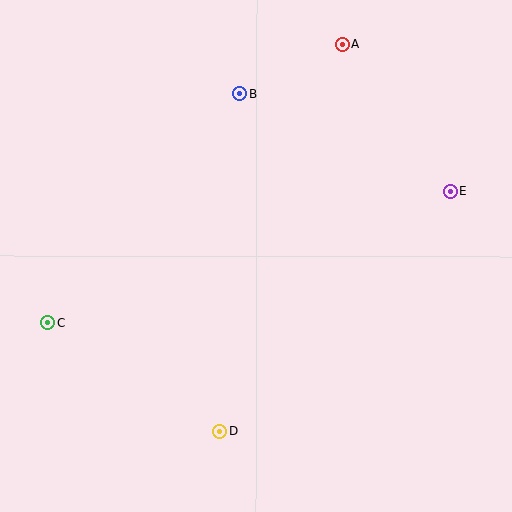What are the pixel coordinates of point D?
Point D is at (219, 431).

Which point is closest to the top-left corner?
Point B is closest to the top-left corner.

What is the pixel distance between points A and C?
The distance between A and C is 405 pixels.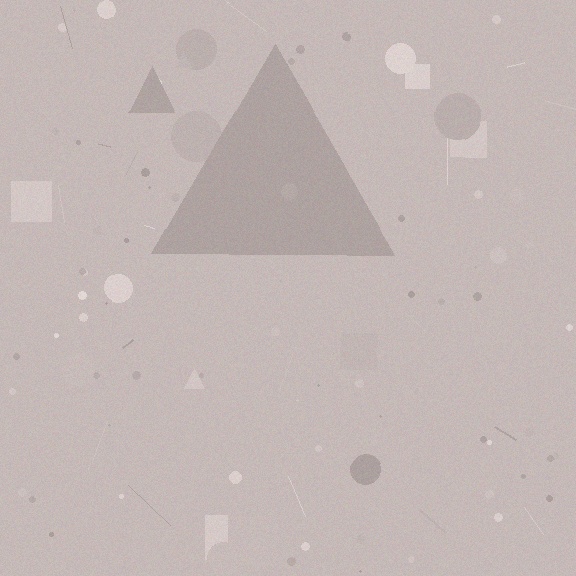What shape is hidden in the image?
A triangle is hidden in the image.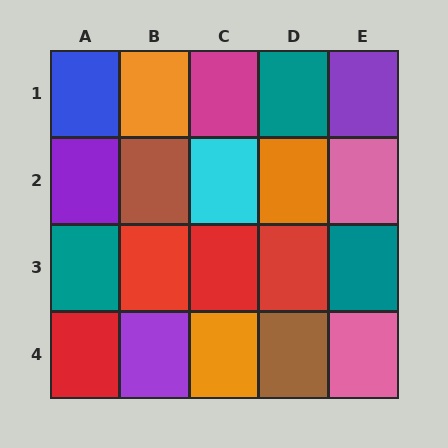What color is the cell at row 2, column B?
Brown.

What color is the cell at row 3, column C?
Red.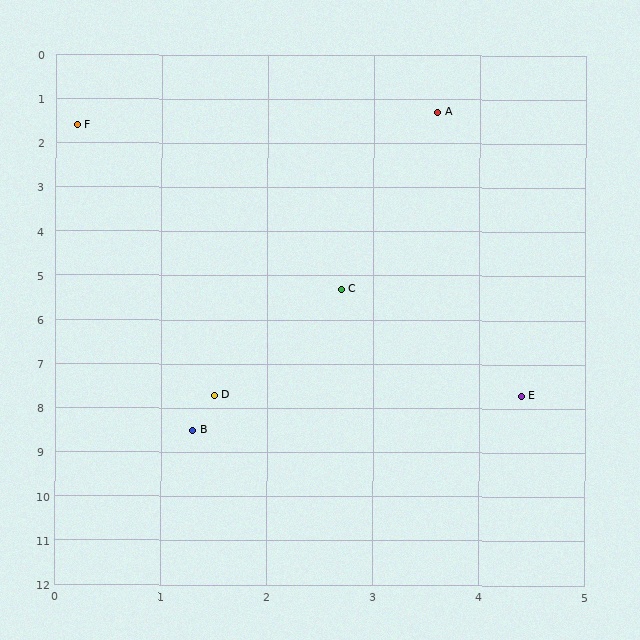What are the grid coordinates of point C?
Point C is at approximately (2.7, 5.3).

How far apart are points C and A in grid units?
Points C and A are about 4.1 grid units apart.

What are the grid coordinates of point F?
Point F is at approximately (0.2, 1.6).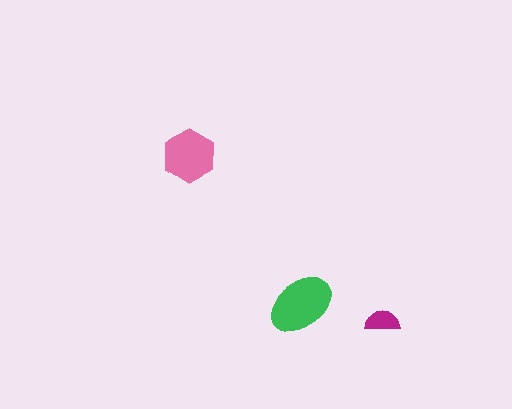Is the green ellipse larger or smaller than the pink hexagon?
Larger.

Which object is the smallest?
The magenta semicircle.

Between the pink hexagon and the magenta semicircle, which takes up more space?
The pink hexagon.